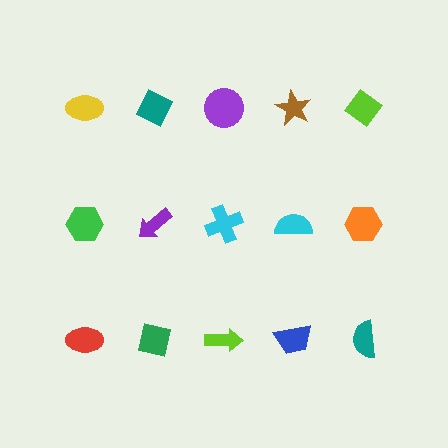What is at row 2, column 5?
An orange hexagon.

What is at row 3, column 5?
A teal semicircle.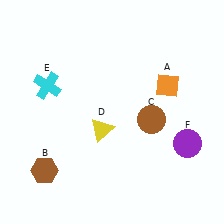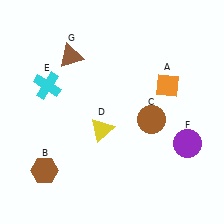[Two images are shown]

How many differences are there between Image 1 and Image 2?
There is 1 difference between the two images.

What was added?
A brown triangle (G) was added in Image 2.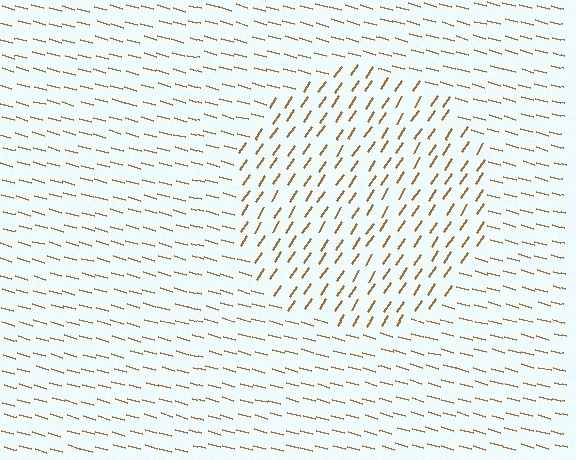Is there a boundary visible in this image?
Yes, there is a texture boundary formed by a change in line orientation.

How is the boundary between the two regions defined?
The boundary is defined purely by a change in line orientation (approximately 72 degrees difference). All lines are the same color and thickness.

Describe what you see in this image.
The image is filled with small brown line segments. A circle region in the image has lines oriented differently from the surrounding lines, creating a visible texture boundary.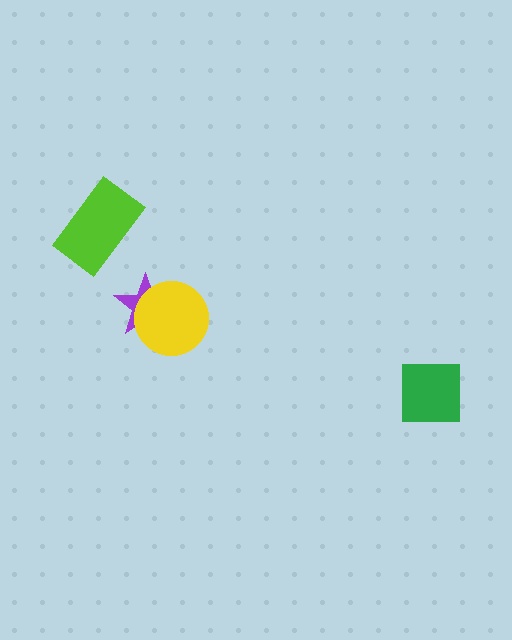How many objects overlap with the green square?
0 objects overlap with the green square.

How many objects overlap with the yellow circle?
1 object overlaps with the yellow circle.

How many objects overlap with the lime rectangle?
0 objects overlap with the lime rectangle.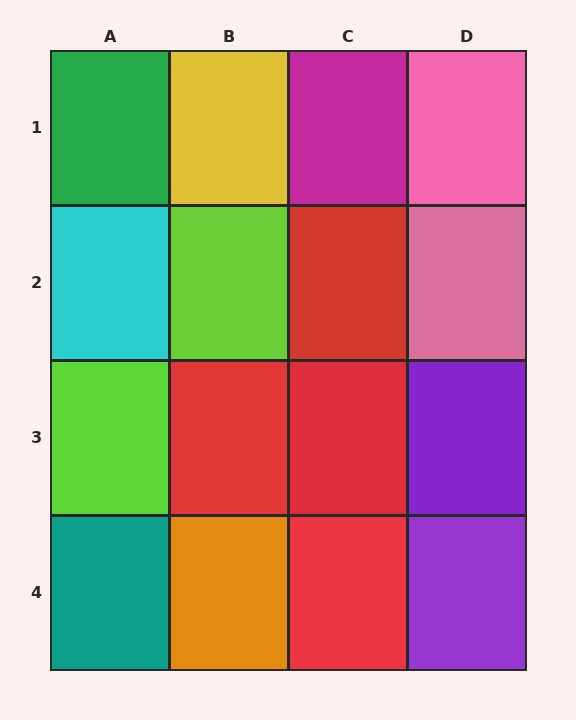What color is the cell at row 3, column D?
Purple.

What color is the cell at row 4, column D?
Purple.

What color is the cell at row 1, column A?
Green.